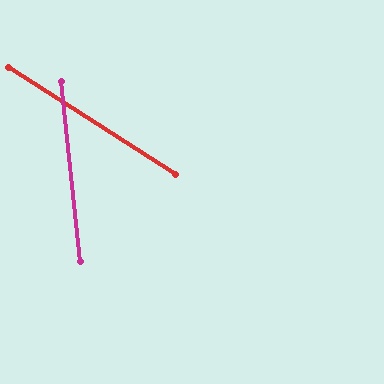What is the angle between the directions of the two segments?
Approximately 51 degrees.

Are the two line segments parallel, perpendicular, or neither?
Neither parallel nor perpendicular — they differ by about 51°.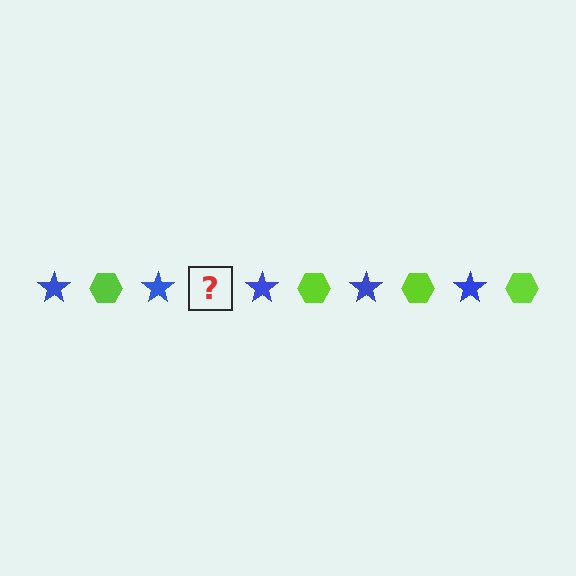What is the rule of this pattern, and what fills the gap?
The rule is that the pattern alternates between blue star and lime hexagon. The gap should be filled with a lime hexagon.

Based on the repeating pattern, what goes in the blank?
The blank should be a lime hexagon.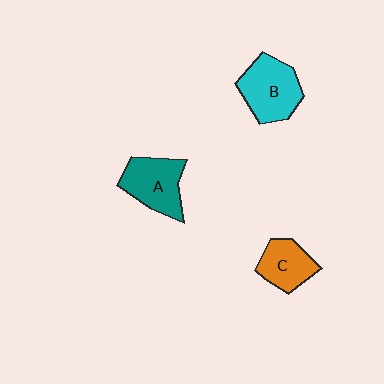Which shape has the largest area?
Shape B (cyan).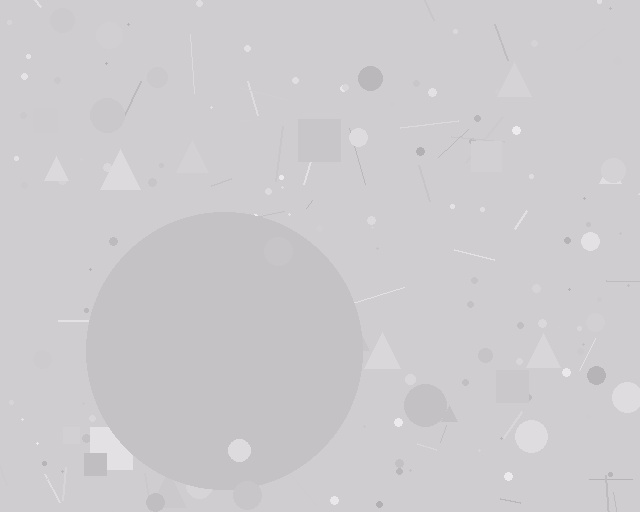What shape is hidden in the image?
A circle is hidden in the image.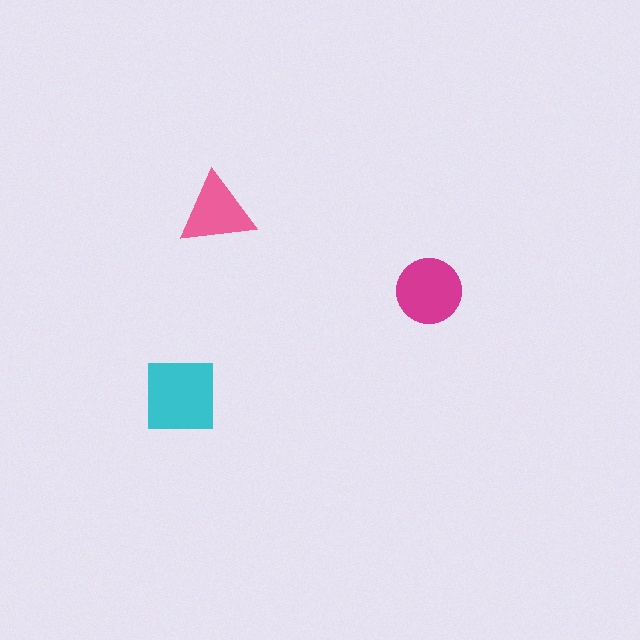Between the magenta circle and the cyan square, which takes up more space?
The cyan square.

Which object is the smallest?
The pink triangle.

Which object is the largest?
The cyan square.